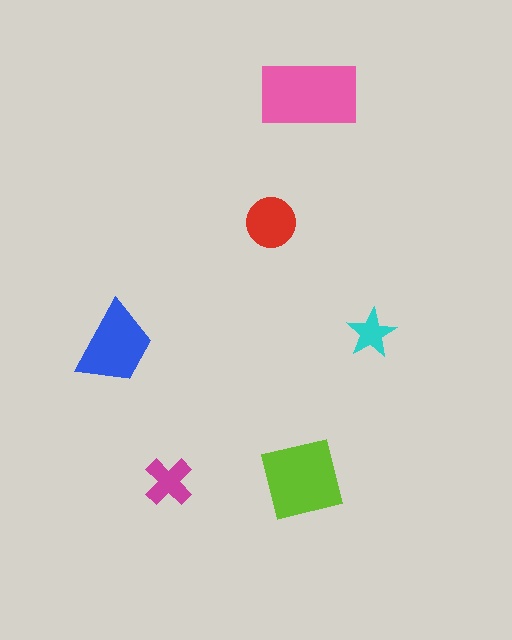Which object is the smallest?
The cyan star.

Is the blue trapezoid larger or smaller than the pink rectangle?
Smaller.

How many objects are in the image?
There are 6 objects in the image.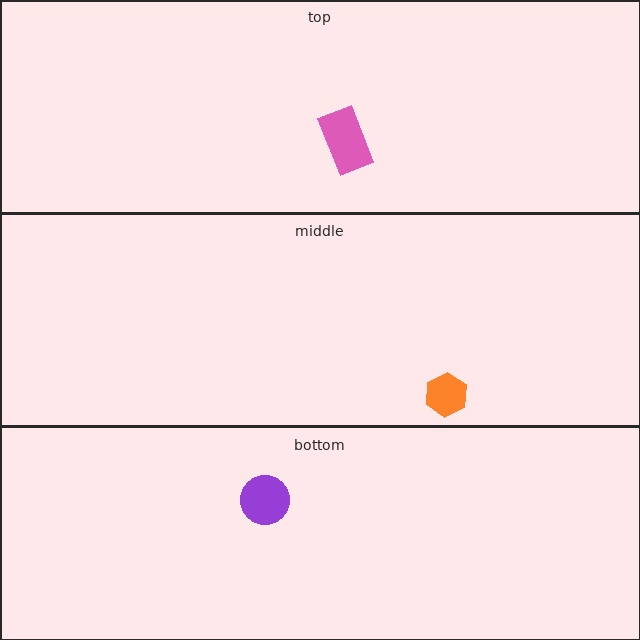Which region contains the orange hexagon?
The middle region.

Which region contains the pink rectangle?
The top region.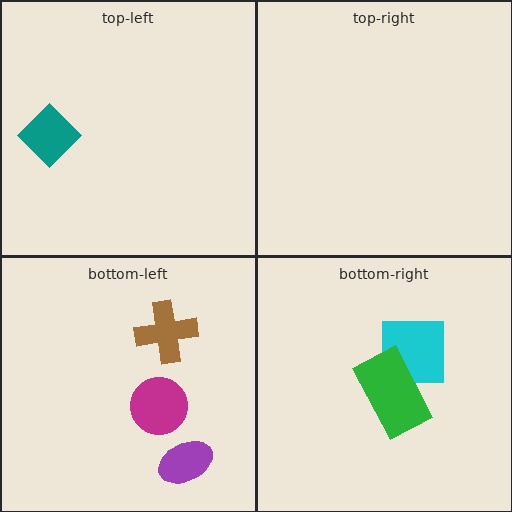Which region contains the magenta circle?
The bottom-left region.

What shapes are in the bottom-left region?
The magenta circle, the purple ellipse, the brown cross.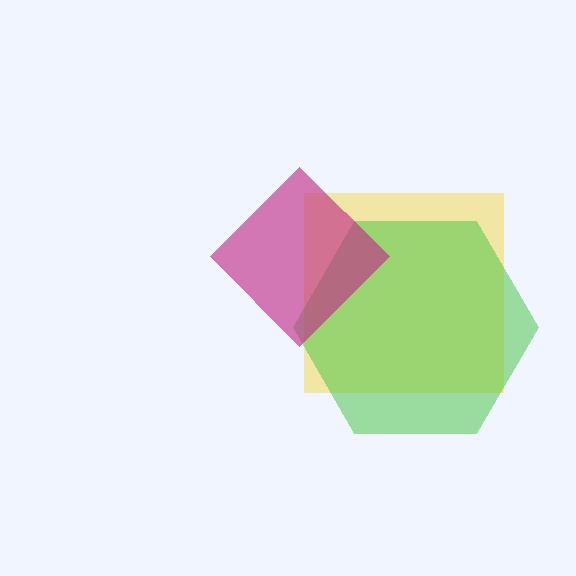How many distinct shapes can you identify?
There are 3 distinct shapes: a yellow square, a green hexagon, a magenta diamond.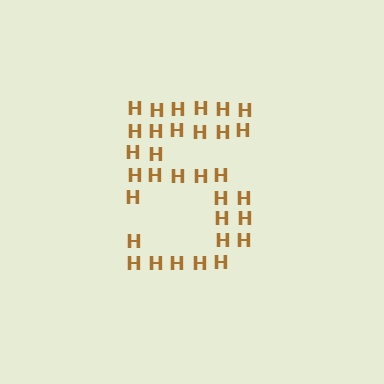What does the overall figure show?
The overall figure shows the digit 5.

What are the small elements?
The small elements are letter H's.